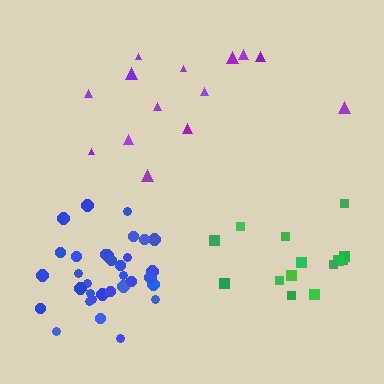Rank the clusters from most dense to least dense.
blue, green, purple.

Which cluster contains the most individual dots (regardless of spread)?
Blue (33).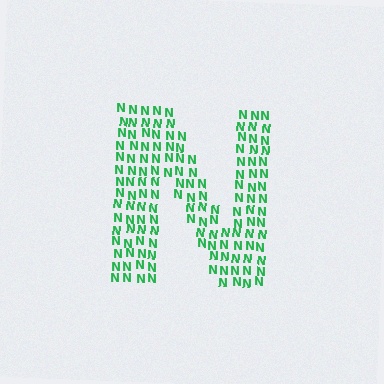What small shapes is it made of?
It is made of small letter N's.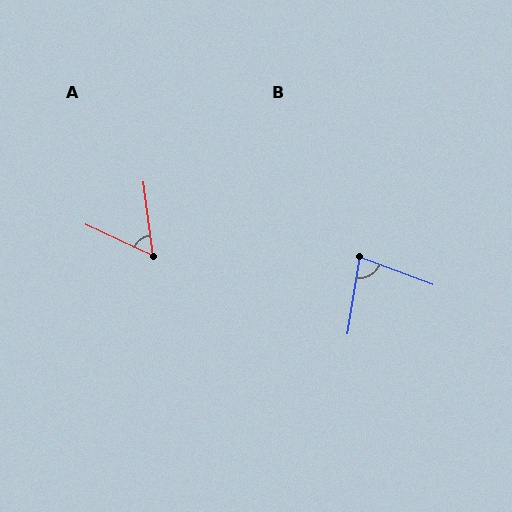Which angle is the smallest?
A, at approximately 58 degrees.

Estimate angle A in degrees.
Approximately 58 degrees.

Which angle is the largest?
B, at approximately 79 degrees.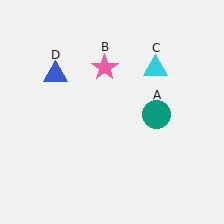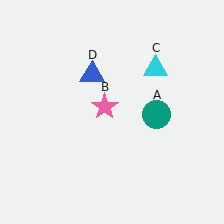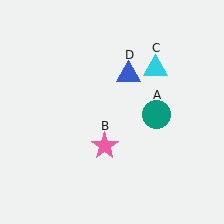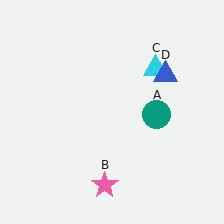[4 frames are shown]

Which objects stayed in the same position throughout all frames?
Teal circle (object A) and cyan triangle (object C) remained stationary.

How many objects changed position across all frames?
2 objects changed position: pink star (object B), blue triangle (object D).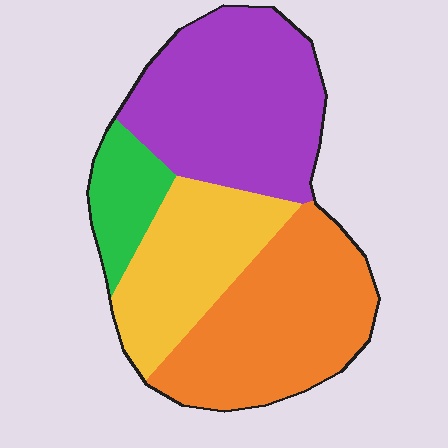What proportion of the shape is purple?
Purple takes up between a quarter and a half of the shape.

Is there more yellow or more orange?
Orange.